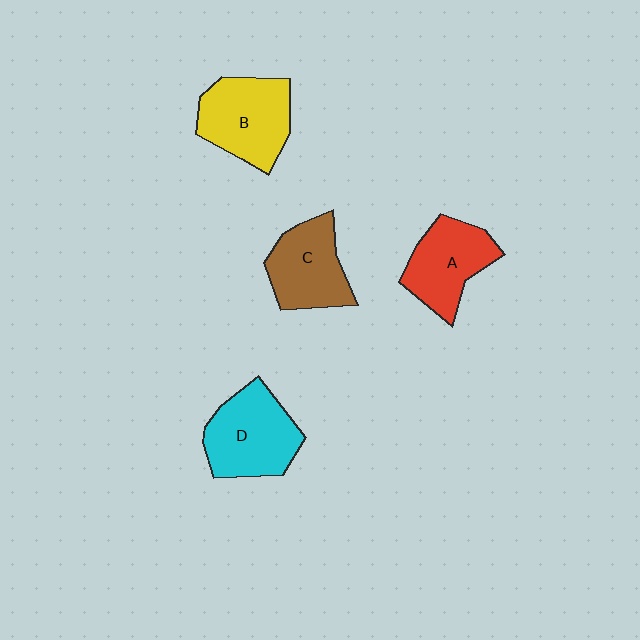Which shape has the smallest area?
Shape A (red).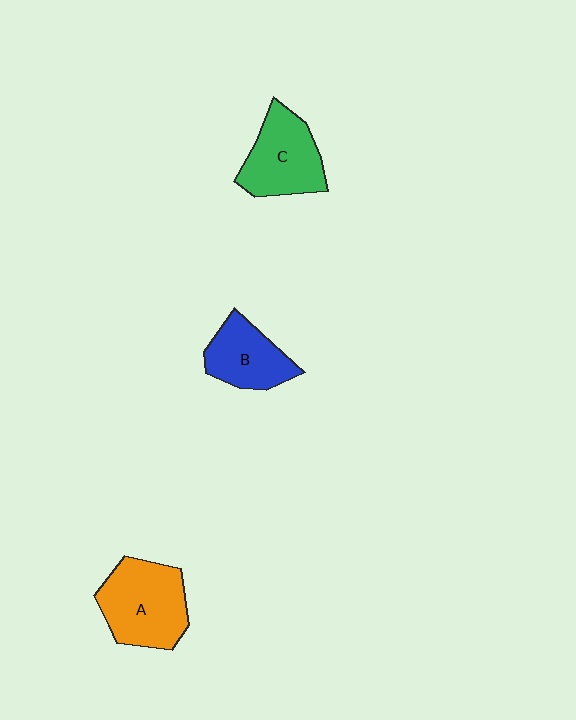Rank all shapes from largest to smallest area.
From largest to smallest: A (orange), C (green), B (blue).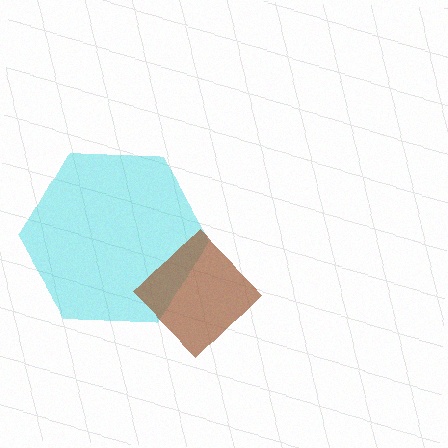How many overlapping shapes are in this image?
There are 2 overlapping shapes in the image.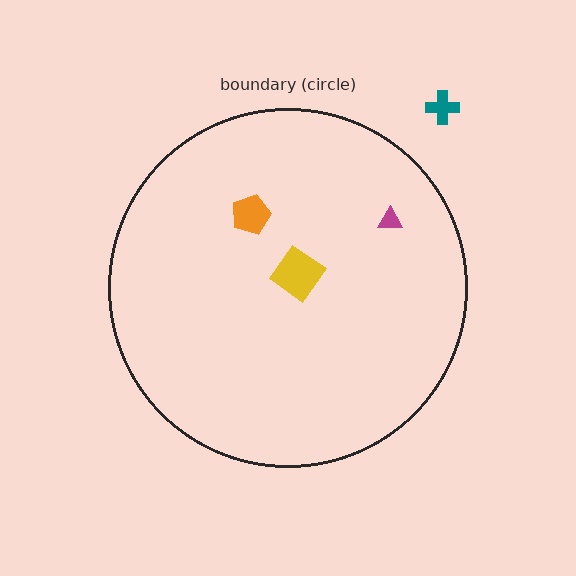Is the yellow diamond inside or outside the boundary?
Inside.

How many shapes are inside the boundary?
3 inside, 1 outside.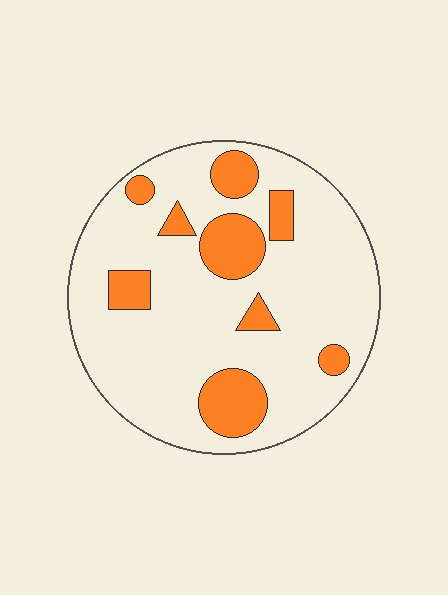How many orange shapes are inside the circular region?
9.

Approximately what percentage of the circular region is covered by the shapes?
Approximately 20%.